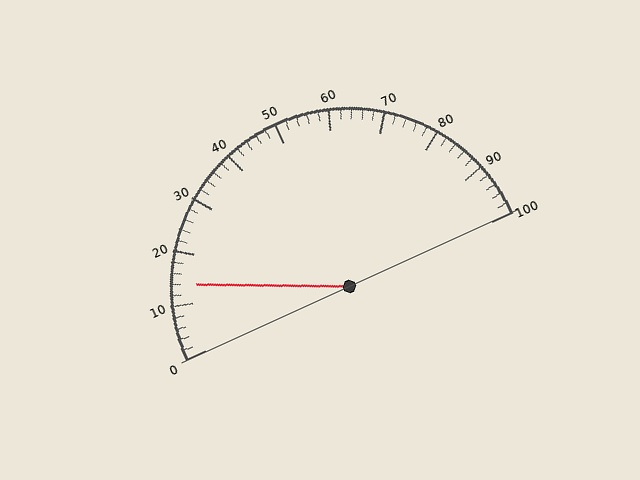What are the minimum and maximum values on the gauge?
The gauge ranges from 0 to 100.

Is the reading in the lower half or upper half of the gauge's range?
The reading is in the lower half of the range (0 to 100).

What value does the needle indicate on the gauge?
The needle indicates approximately 14.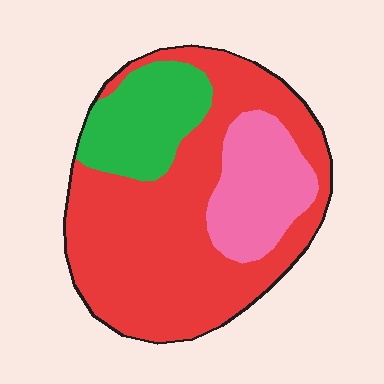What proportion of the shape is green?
Green covers roughly 20% of the shape.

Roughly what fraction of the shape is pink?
Pink takes up between a sixth and a third of the shape.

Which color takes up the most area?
Red, at roughly 65%.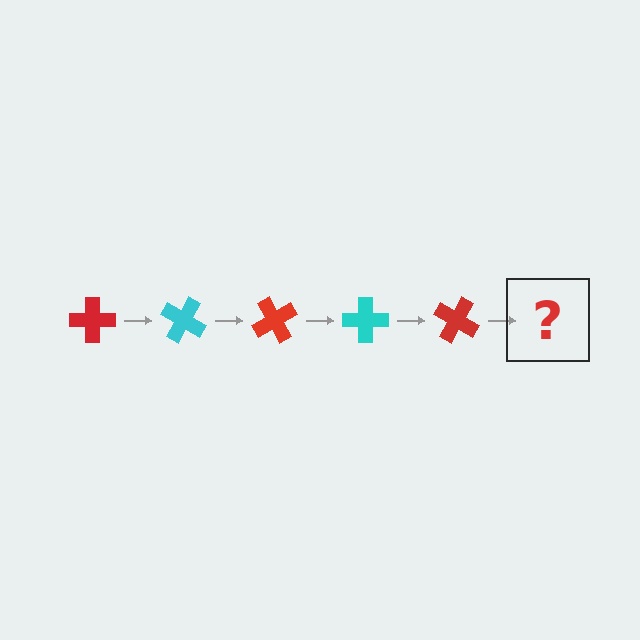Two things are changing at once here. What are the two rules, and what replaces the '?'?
The two rules are that it rotates 30 degrees each step and the color cycles through red and cyan. The '?' should be a cyan cross, rotated 150 degrees from the start.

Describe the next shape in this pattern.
It should be a cyan cross, rotated 150 degrees from the start.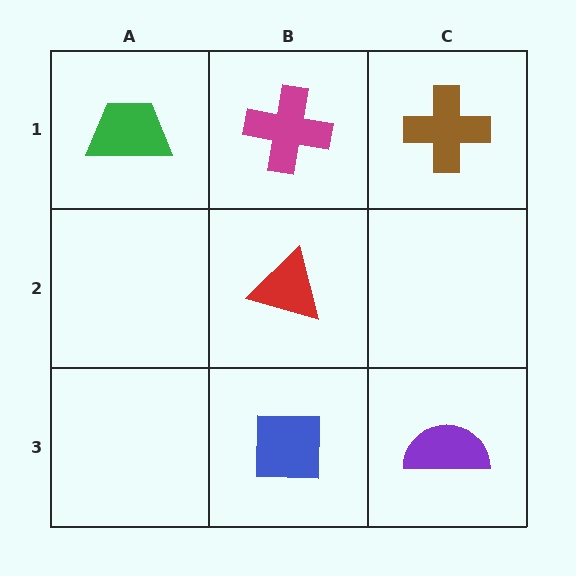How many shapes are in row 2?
1 shape.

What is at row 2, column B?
A red triangle.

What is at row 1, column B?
A magenta cross.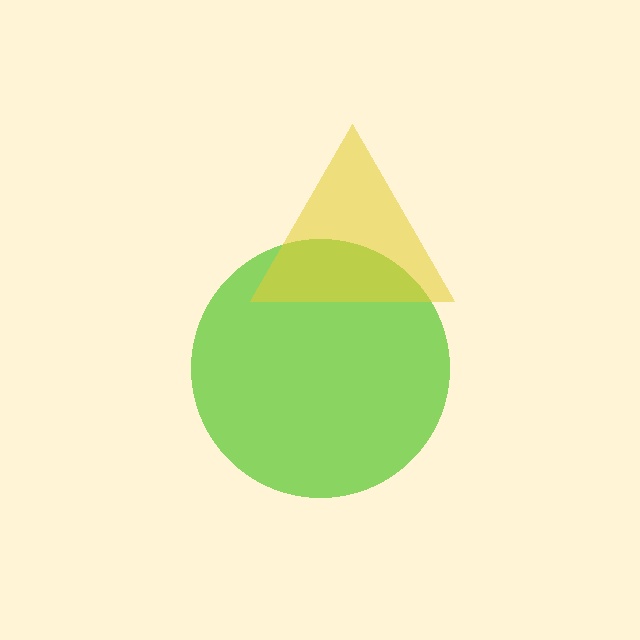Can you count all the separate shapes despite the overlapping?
Yes, there are 2 separate shapes.